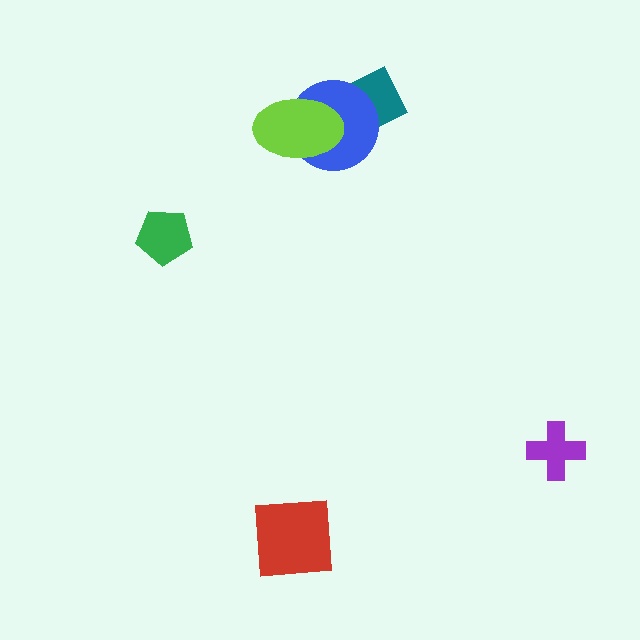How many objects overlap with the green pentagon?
0 objects overlap with the green pentagon.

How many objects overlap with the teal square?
1 object overlaps with the teal square.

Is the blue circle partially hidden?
Yes, it is partially covered by another shape.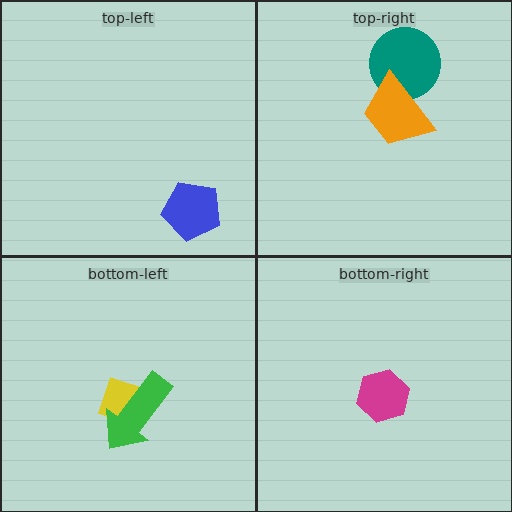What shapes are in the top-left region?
The blue pentagon.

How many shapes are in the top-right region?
2.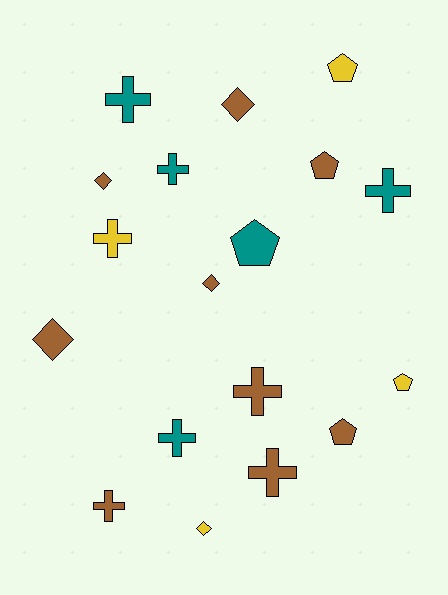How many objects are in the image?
There are 18 objects.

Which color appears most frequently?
Brown, with 9 objects.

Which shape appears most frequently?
Cross, with 8 objects.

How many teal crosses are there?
There are 4 teal crosses.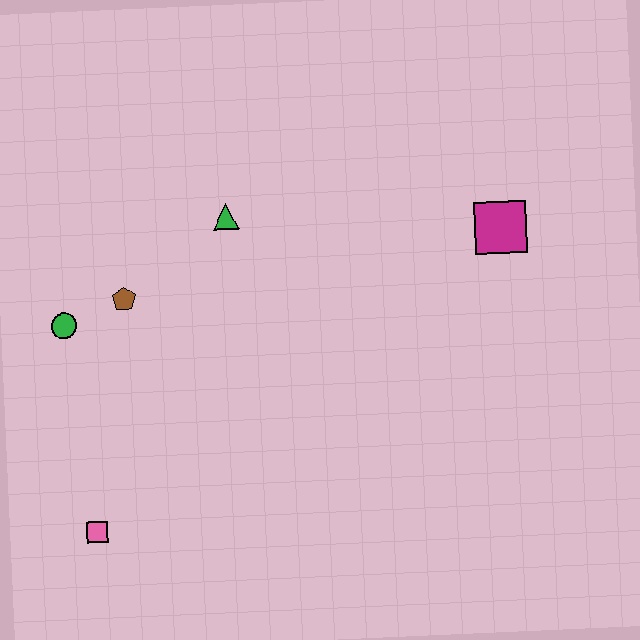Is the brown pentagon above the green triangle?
No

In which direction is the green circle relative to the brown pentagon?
The green circle is to the left of the brown pentagon.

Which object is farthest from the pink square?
The magenta square is farthest from the pink square.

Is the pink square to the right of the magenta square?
No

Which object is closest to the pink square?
The green circle is closest to the pink square.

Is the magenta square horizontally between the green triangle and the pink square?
No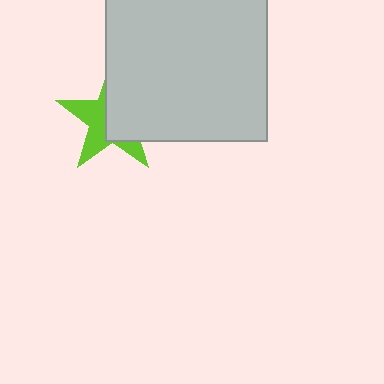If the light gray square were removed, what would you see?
You would see the complete lime star.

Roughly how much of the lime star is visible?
About half of it is visible (roughly 47%).